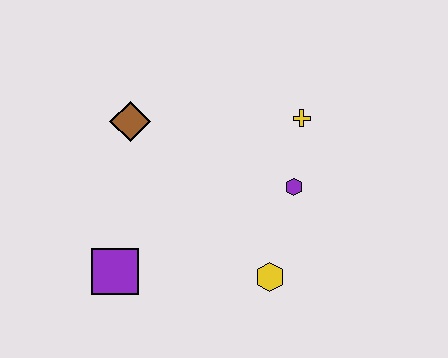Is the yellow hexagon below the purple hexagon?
Yes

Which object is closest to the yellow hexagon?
The purple hexagon is closest to the yellow hexagon.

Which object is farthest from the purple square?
The yellow cross is farthest from the purple square.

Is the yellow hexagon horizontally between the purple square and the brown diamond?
No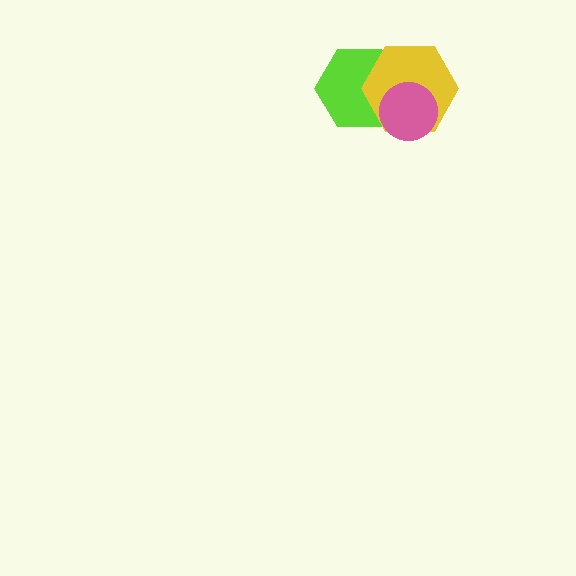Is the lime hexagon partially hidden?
Yes, it is partially covered by another shape.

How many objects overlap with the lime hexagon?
2 objects overlap with the lime hexagon.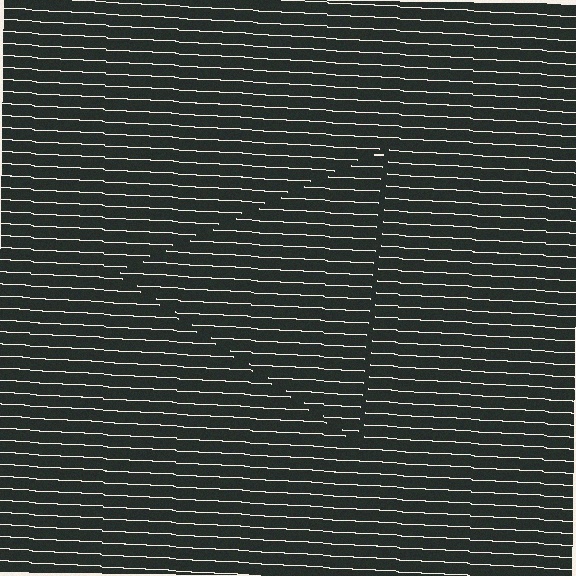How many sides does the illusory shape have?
3 sides — the line-ends trace a triangle.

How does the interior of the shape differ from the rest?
The interior of the shape contains the same grating, shifted by half a period — the contour is defined by the phase discontinuity where line-ends from the inner and outer gratings abut.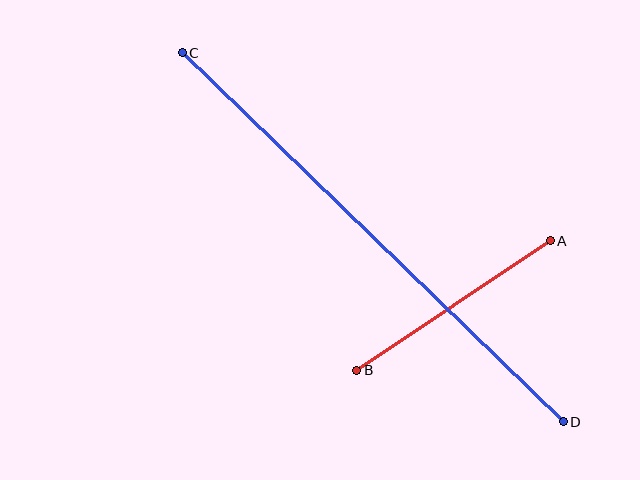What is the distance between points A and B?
The distance is approximately 233 pixels.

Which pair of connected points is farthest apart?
Points C and D are farthest apart.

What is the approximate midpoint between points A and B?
The midpoint is at approximately (454, 306) pixels.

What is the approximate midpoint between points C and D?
The midpoint is at approximately (373, 237) pixels.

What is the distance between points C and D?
The distance is approximately 530 pixels.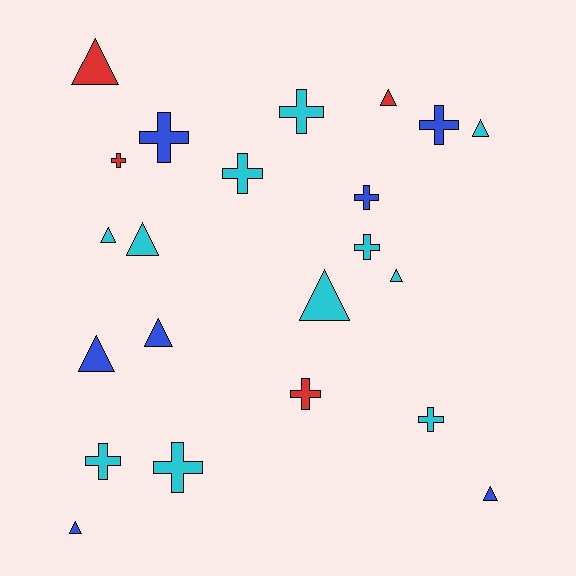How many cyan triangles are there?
There are 5 cyan triangles.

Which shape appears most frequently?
Cross, with 11 objects.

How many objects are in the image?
There are 22 objects.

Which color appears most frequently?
Cyan, with 11 objects.